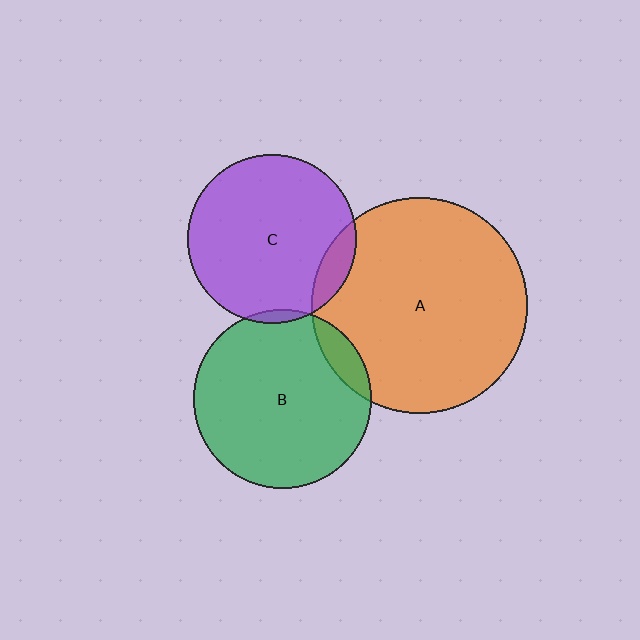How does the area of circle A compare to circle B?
Approximately 1.5 times.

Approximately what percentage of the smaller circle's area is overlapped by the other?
Approximately 10%.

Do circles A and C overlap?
Yes.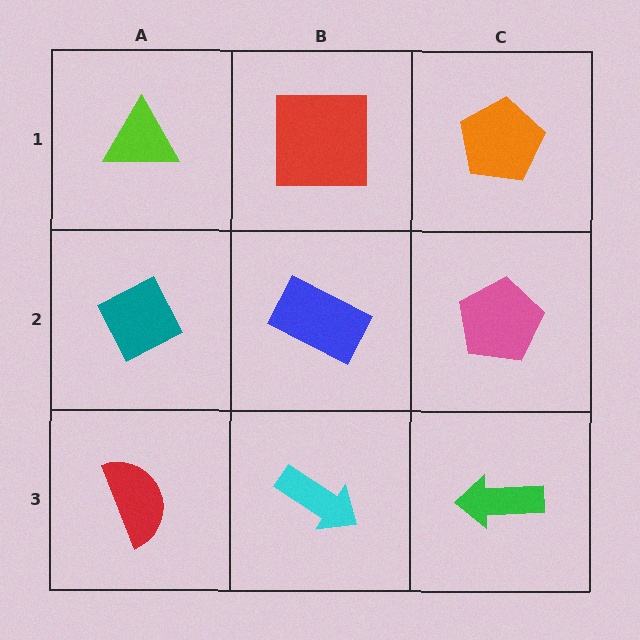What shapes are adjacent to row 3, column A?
A teal diamond (row 2, column A), a cyan arrow (row 3, column B).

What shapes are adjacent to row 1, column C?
A pink pentagon (row 2, column C), a red square (row 1, column B).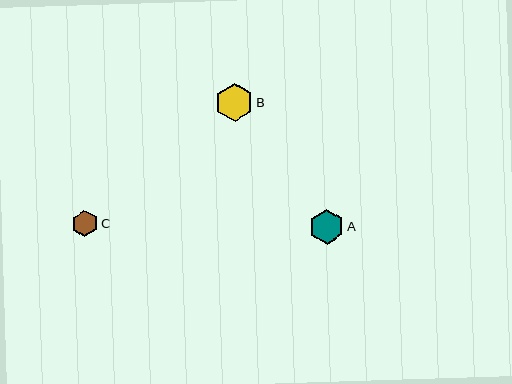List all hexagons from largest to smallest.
From largest to smallest: B, A, C.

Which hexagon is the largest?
Hexagon B is the largest with a size of approximately 38 pixels.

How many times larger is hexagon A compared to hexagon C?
Hexagon A is approximately 1.3 times the size of hexagon C.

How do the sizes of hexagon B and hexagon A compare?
Hexagon B and hexagon A are approximately the same size.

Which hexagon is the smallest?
Hexagon C is the smallest with a size of approximately 26 pixels.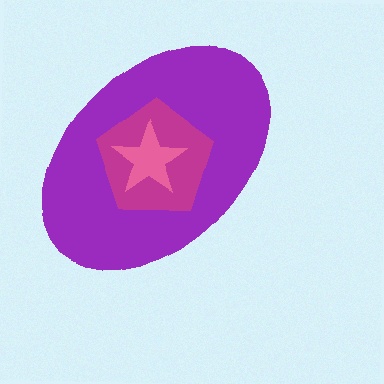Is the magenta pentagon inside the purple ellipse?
Yes.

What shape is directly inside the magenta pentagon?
The pink star.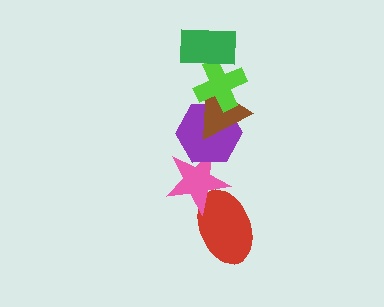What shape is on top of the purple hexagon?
The brown triangle is on top of the purple hexagon.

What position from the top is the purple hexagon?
The purple hexagon is 4th from the top.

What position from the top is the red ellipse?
The red ellipse is 6th from the top.